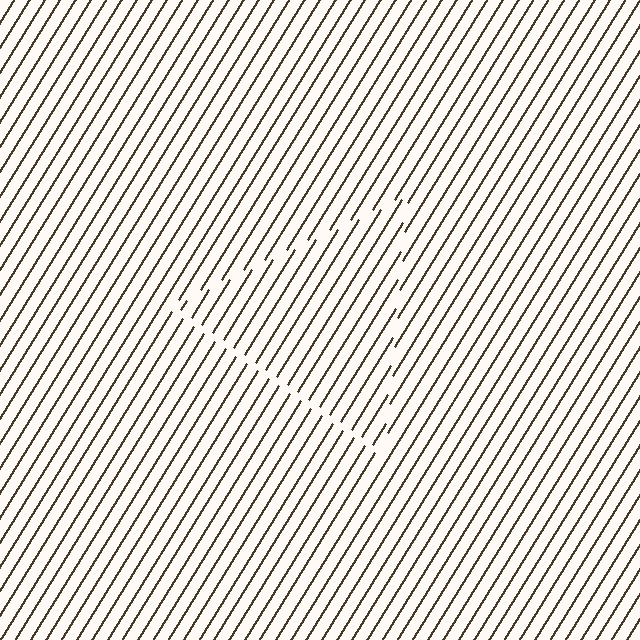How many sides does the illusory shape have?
3 sides — the line-ends trace a triangle.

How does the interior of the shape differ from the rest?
The interior of the shape contains the same grating, shifted by half a period — the contour is defined by the phase discontinuity where line-ends from the inner and outer gratings abut.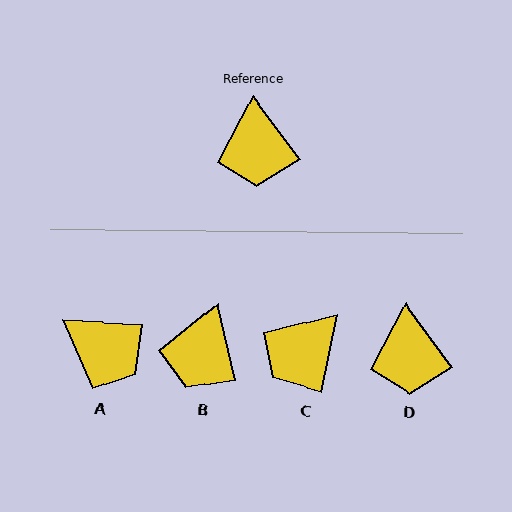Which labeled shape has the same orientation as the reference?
D.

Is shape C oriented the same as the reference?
No, it is off by about 49 degrees.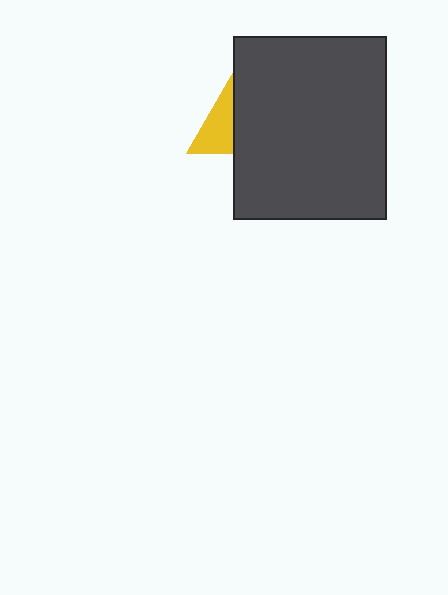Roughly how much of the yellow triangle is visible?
A small part of it is visible (roughly 39%).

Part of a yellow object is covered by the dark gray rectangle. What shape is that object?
It is a triangle.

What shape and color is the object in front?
The object in front is a dark gray rectangle.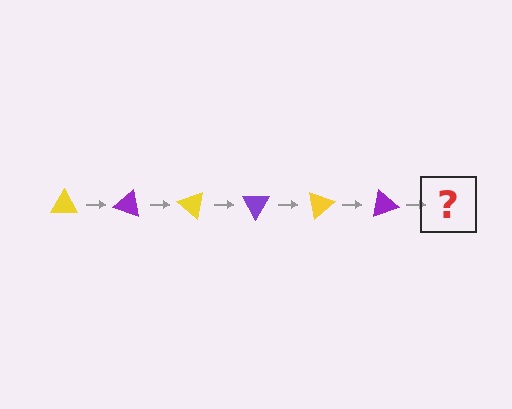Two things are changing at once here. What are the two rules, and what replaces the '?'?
The two rules are that it rotates 20 degrees each step and the color cycles through yellow and purple. The '?' should be a yellow triangle, rotated 120 degrees from the start.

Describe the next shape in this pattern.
It should be a yellow triangle, rotated 120 degrees from the start.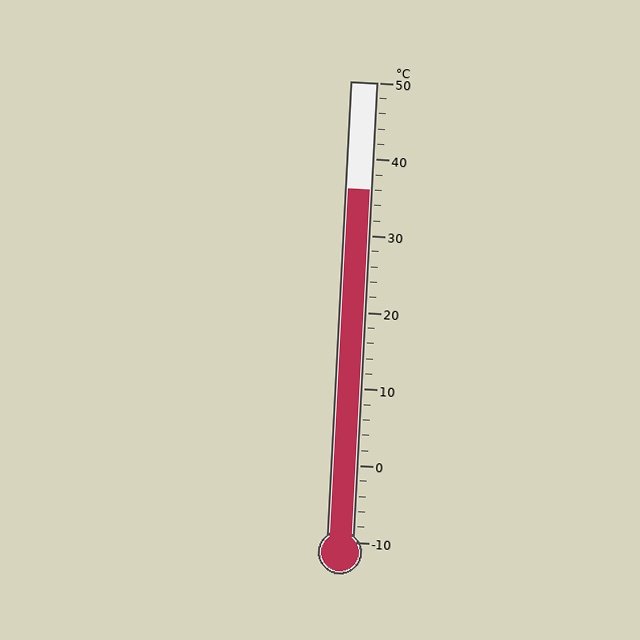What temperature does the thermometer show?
The thermometer shows approximately 36°C.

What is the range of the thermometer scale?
The thermometer scale ranges from -10°C to 50°C.